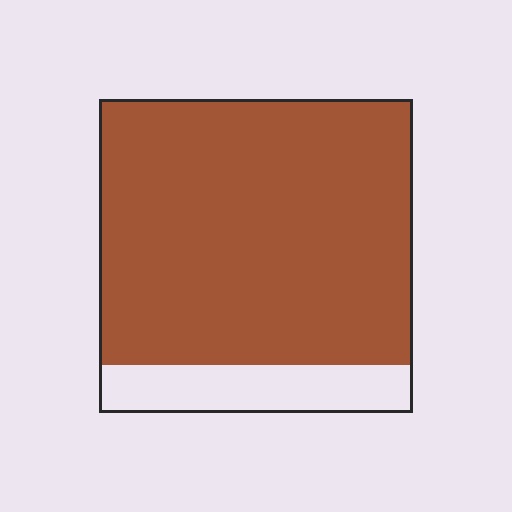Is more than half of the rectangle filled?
Yes.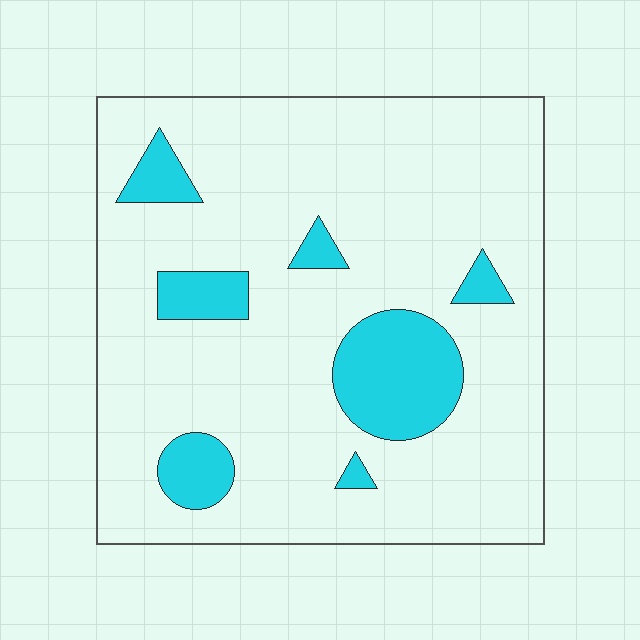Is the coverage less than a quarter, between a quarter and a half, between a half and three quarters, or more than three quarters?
Less than a quarter.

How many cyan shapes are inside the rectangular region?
7.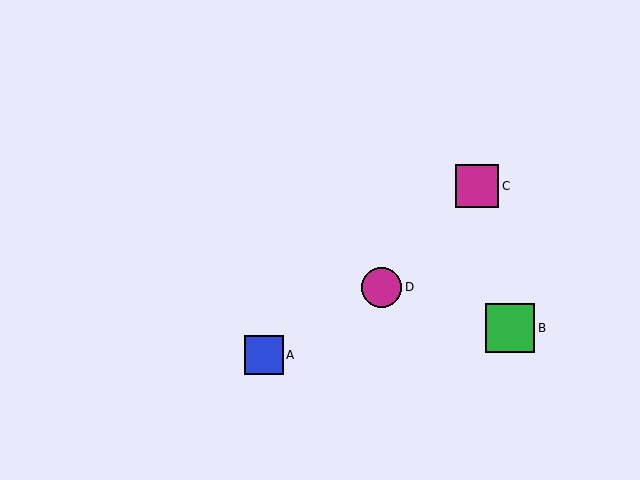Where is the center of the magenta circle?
The center of the magenta circle is at (382, 287).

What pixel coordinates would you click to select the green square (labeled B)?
Click at (510, 328) to select the green square B.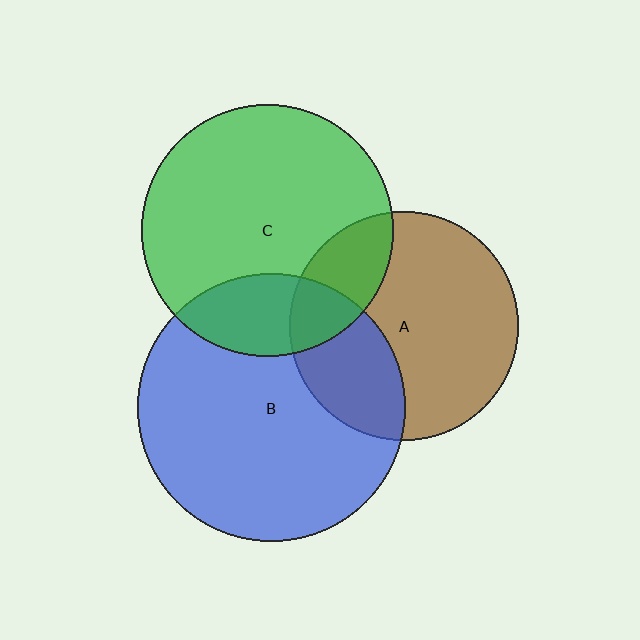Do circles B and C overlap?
Yes.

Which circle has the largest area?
Circle B (blue).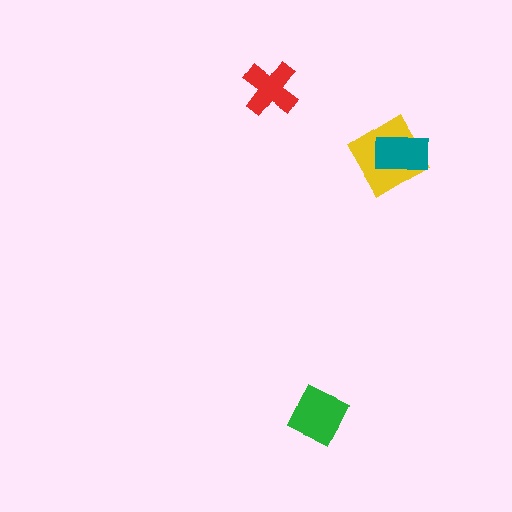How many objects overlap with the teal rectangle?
1 object overlaps with the teal rectangle.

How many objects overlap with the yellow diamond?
1 object overlaps with the yellow diamond.